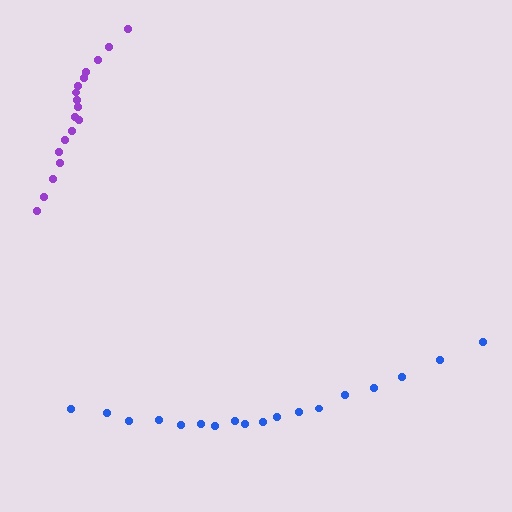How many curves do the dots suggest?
There are 2 distinct paths.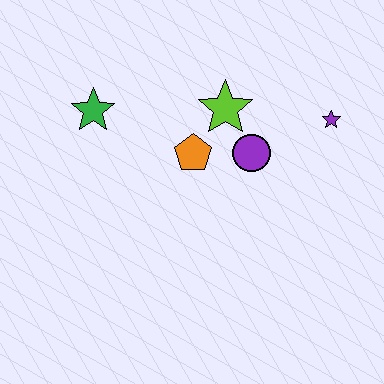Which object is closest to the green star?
The orange pentagon is closest to the green star.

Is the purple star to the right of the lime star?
Yes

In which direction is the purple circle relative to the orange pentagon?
The purple circle is to the right of the orange pentagon.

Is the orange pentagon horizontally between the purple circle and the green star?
Yes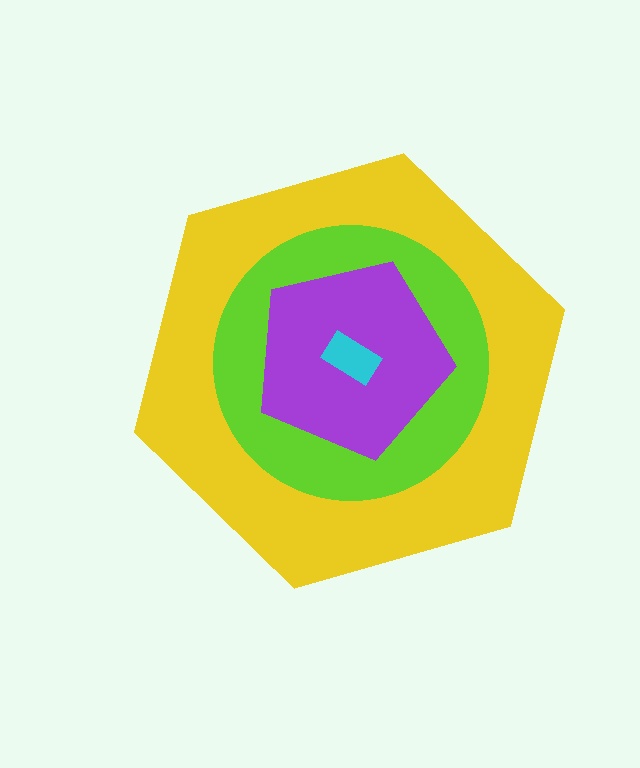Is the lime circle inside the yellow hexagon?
Yes.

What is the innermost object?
The cyan rectangle.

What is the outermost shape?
The yellow hexagon.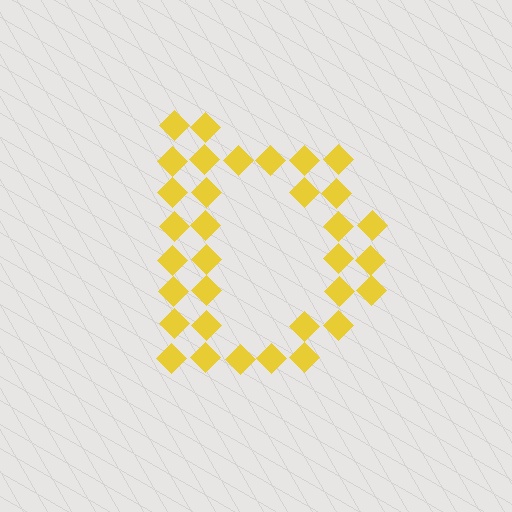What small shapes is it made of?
It is made of small diamonds.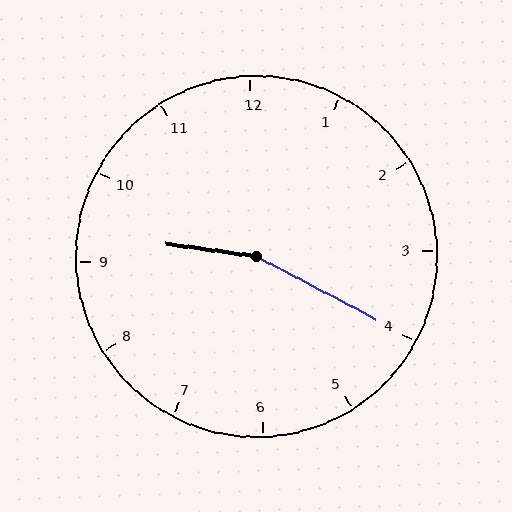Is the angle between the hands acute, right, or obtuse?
It is obtuse.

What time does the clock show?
9:20.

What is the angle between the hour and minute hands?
Approximately 160 degrees.